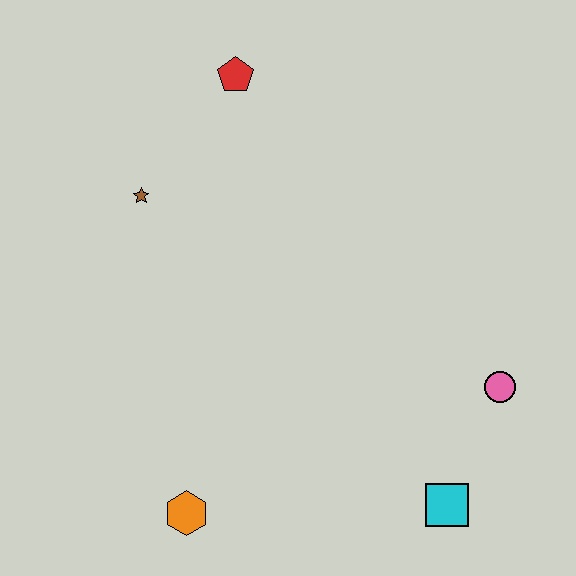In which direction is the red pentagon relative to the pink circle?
The red pentagon is above the pink circle.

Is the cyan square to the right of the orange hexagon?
Yes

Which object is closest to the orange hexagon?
The cyan square is closest to the orange hexagon.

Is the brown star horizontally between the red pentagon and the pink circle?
No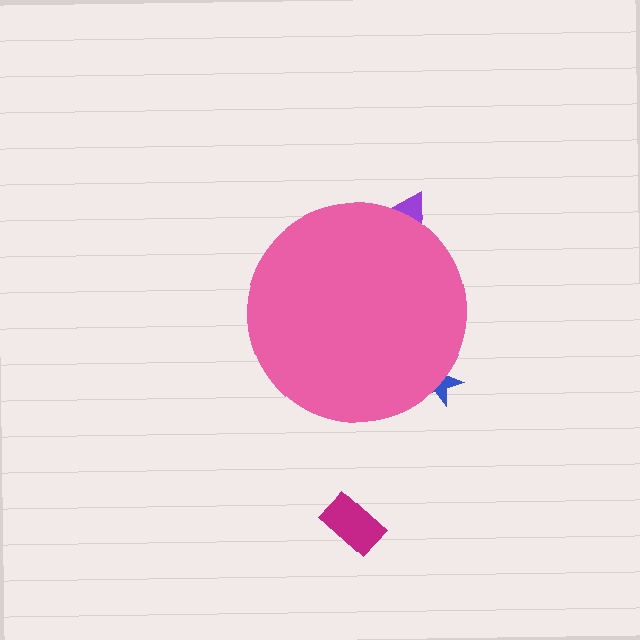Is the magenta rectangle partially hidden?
No, the magenta rectangle is fully visible.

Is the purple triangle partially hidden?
Yes, the purple triangle is partially hidden behind the pink circle.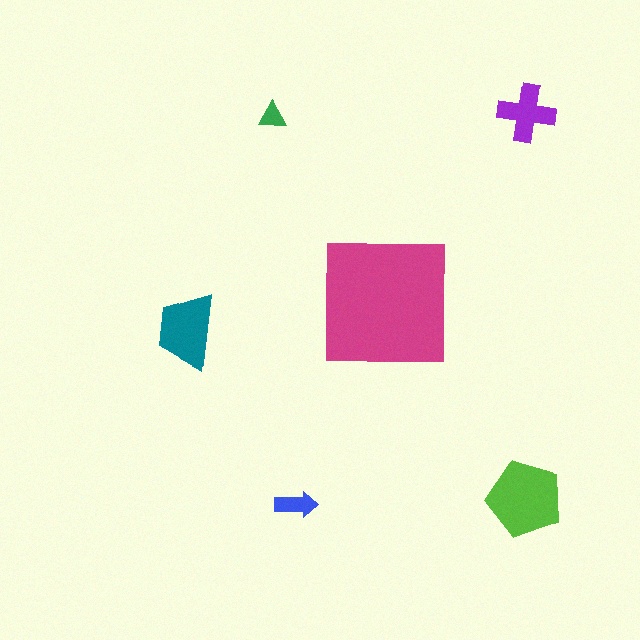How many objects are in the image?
There are 6 objects in the image.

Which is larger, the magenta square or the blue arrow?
The magenta square.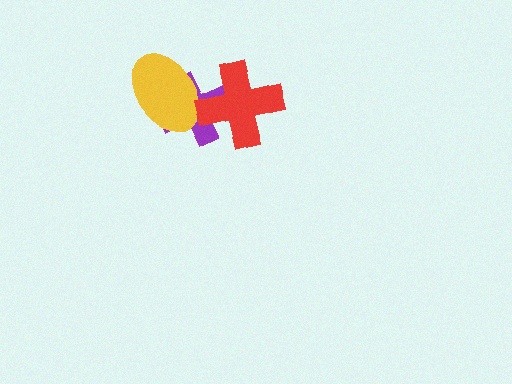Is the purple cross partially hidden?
Yes, it is partially covered by another shape.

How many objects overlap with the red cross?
2 objects overlap with the red cross.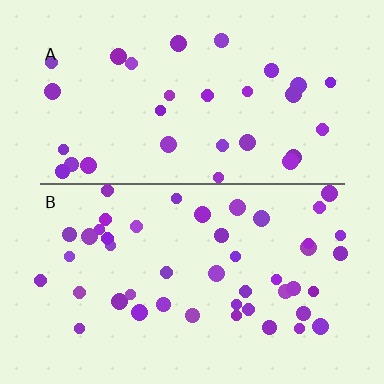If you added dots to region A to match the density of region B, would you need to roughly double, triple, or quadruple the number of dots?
Approximately double.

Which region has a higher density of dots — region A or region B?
B (the bottom).